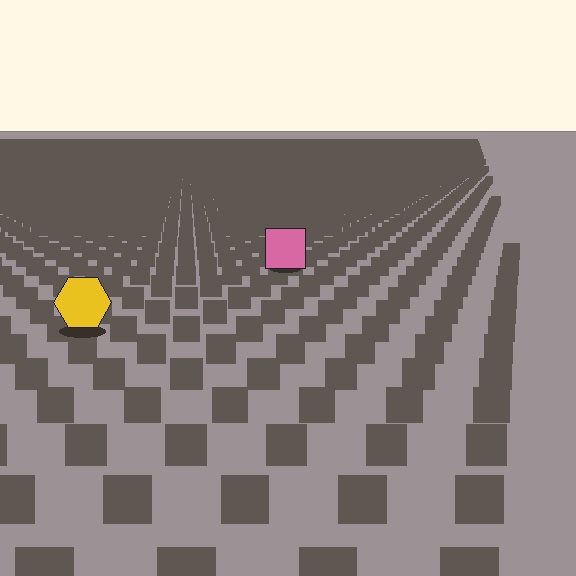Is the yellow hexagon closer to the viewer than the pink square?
Yes. The yellow hexagon is closer — you can tell from the texture gradient: the ground texture is coarser near it.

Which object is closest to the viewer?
The yellow hexagon is closest. The texture marks near it are larger and more spread out.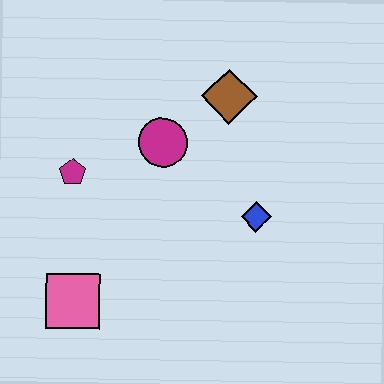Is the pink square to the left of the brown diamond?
Yes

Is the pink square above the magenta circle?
No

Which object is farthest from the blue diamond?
The pink square is farthest from the blue diamond.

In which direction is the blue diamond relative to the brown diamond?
The blue diamond is below the brown diamond.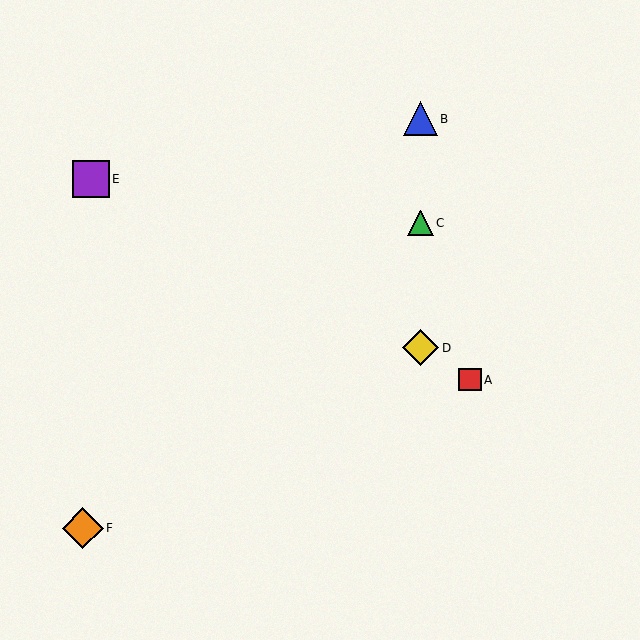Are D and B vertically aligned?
Yes, both are at x≈420.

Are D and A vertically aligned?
No, D is at x≈420 and A is at x≈470.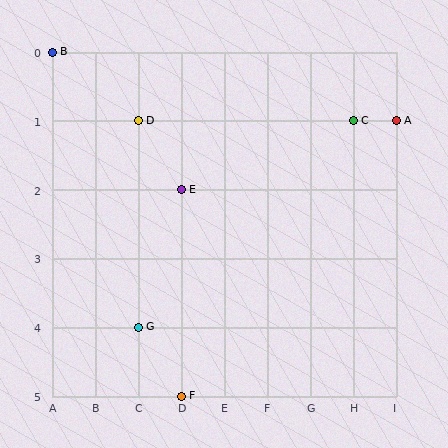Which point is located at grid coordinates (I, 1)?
Point A is at (I, 1).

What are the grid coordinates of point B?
Point B is at grid coordinates (A, 0).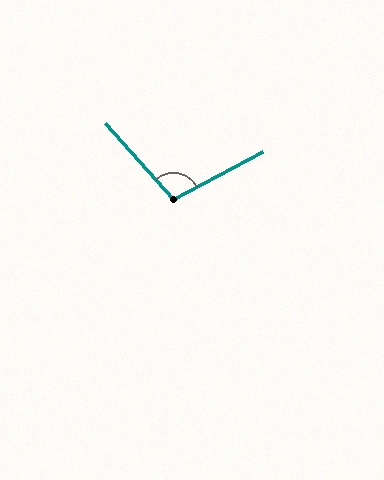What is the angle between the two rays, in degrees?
Approximately 104 degrees.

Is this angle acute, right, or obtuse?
It is obtuse.